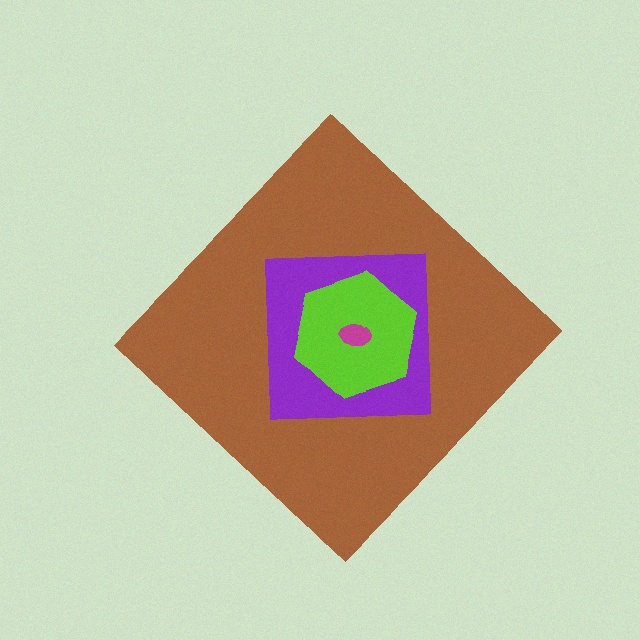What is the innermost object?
The magenta ellipse.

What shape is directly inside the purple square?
The lime hexagon.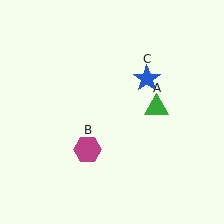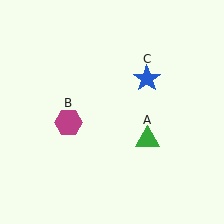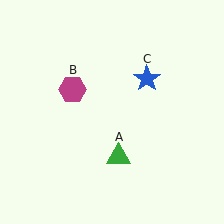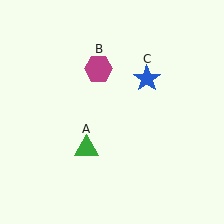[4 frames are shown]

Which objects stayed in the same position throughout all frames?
Blue star (object C) remained stationary.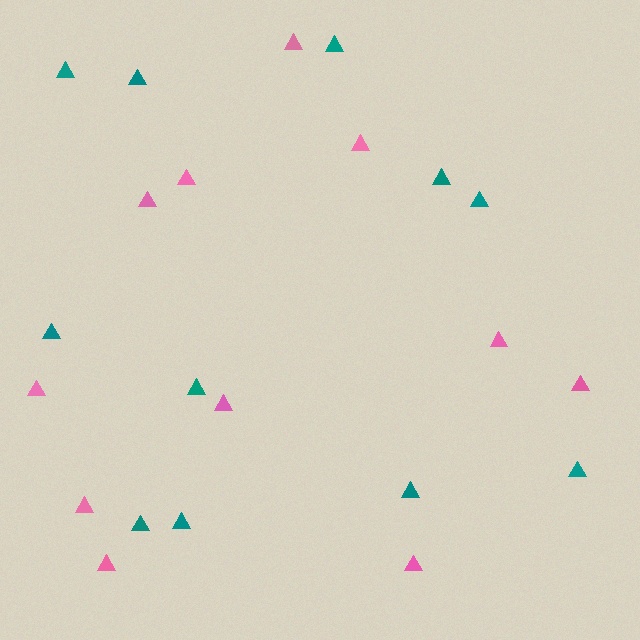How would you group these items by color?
There are 2 groups: one group of teal triangles (11) and one group of pink triangles (11).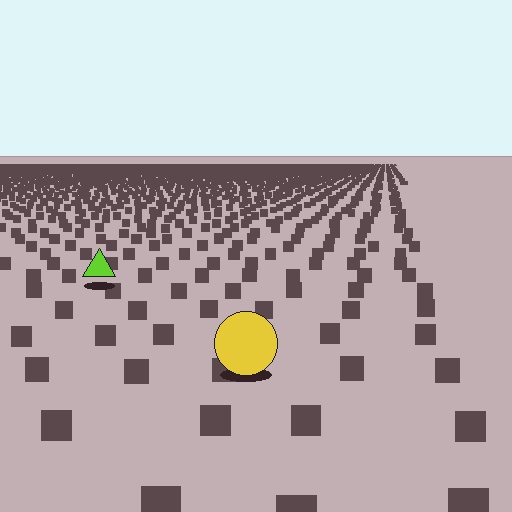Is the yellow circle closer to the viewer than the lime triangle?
Yes. The yellow circle is closer — you can tell from the texture gradient: the ground texture is coarser near it.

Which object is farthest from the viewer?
The lime triangle is farthest from the viewer. It appears smaller and the ground texture around it is denser.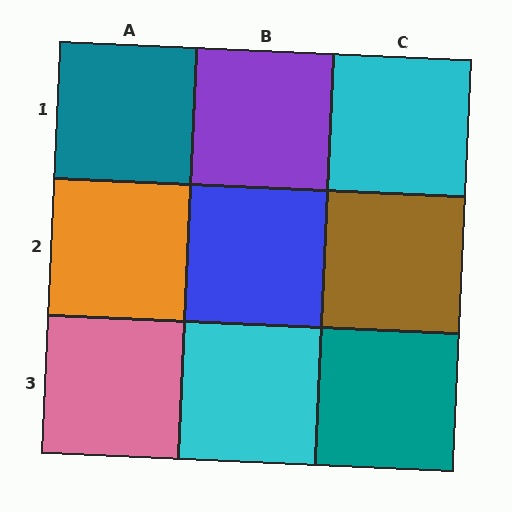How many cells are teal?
2 cells are teal.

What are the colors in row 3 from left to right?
Pink, cyan, teal.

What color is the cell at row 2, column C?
Brown.